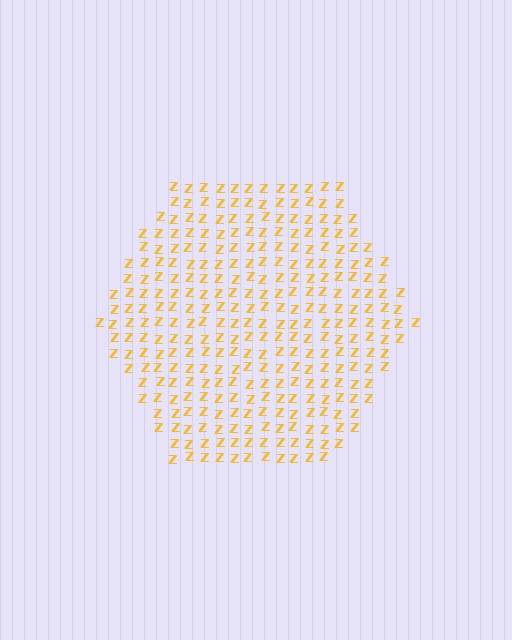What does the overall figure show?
The overall figure shows a hexagon.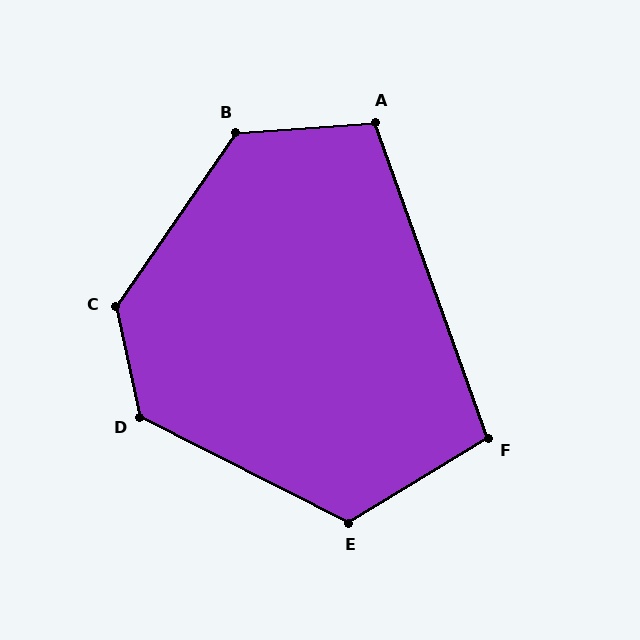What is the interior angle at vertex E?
Approximately 122 degrees (obtuse).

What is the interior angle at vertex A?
Approximately 105 degrees (obtuse).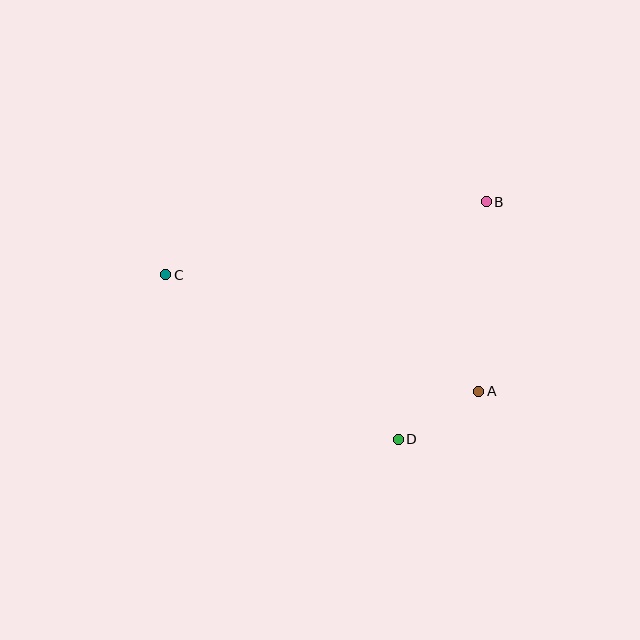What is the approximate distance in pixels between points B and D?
The distance between B and D is approximately 253 pixels.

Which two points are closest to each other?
Points A and D are closest to each other.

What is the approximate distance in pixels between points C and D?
The distance between C and D is approximately 285 pixels.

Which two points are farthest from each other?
Points A and C are farthest from each other.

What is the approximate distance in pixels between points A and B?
The distance between A and B is approximately 190 pixels.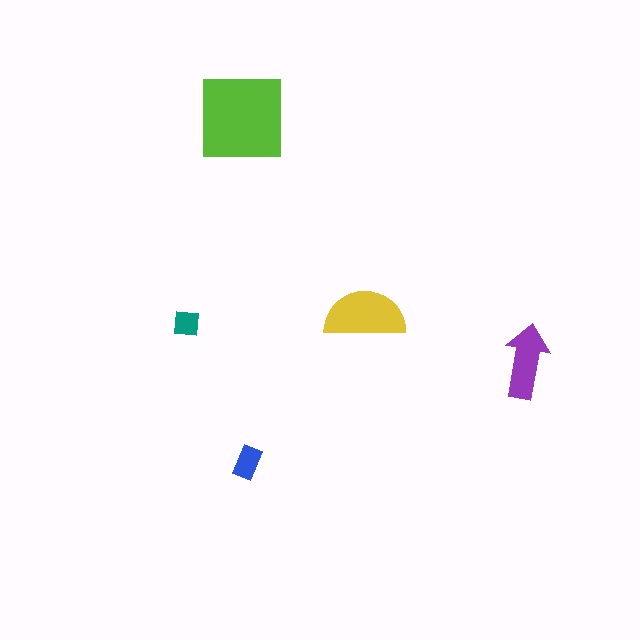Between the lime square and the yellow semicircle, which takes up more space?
The lime square.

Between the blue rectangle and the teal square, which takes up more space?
The blue rectangle.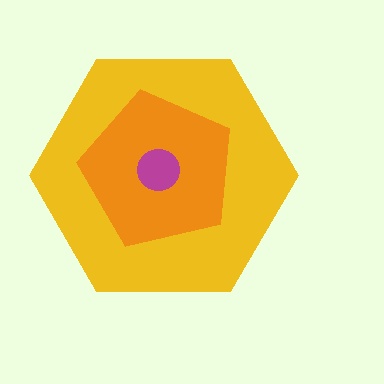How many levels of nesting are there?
3.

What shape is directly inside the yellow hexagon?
The orange pentagon.